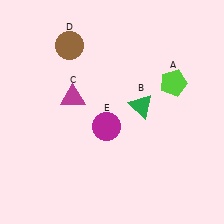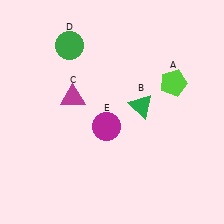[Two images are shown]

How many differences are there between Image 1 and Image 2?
There is 1 difference between the two images.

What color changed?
The circle (D) changed from brown in Image 1 to green in Image 2.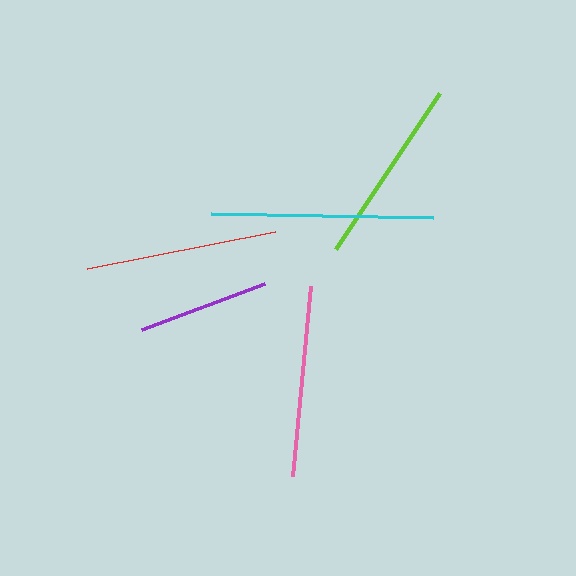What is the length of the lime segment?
The lime segment is approximately 187 pixels long.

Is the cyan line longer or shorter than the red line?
The cyan line is longer than the red line.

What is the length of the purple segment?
The purple segment is approximately 131 pixels long.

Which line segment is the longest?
The cyan line is the longest at approximately 222 pixels.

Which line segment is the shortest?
The purple line is the shortest at approximately 131 pixels.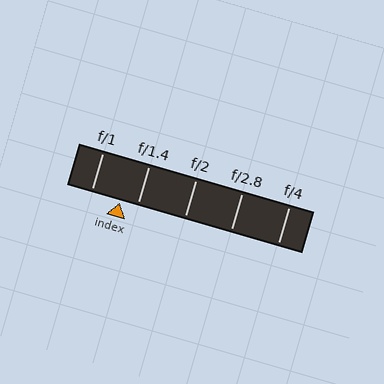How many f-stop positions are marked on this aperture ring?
There are 5 f-stop positions marked.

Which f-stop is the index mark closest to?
The index mark is closest to f/1.4.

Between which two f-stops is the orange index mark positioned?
The index mark is between f/1 and f/1.4.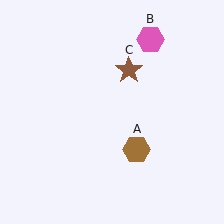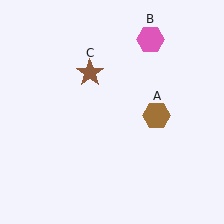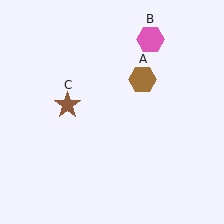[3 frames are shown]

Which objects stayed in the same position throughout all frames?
Pink hexagon (object B) remained stationary.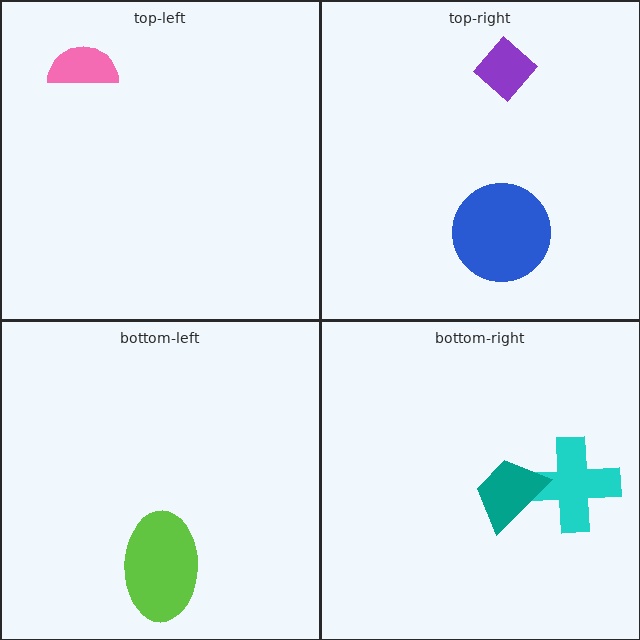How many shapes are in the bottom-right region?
2.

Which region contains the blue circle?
The top-right region.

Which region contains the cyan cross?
The bottom-right region.